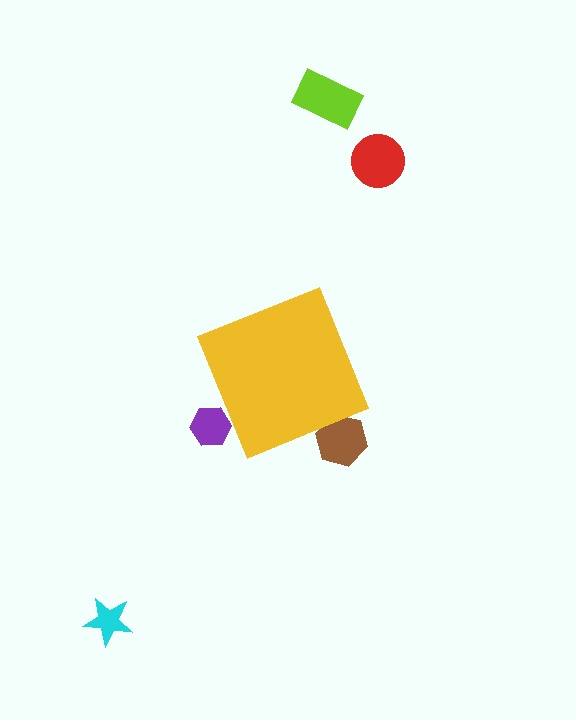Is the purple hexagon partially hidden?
Yes, the purple hexagon is partially hidden behind the yellow diamond.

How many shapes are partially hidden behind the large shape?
2 shapes are partially hidden.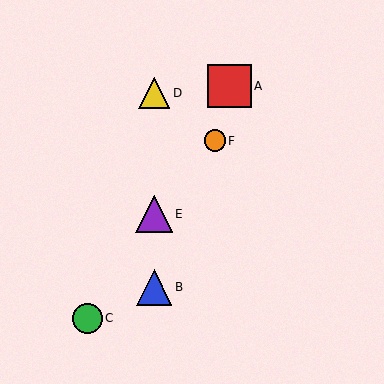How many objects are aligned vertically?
3 objects (B, D, E) are aligned vertically.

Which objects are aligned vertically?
Objects B, D, E are aligned vertically.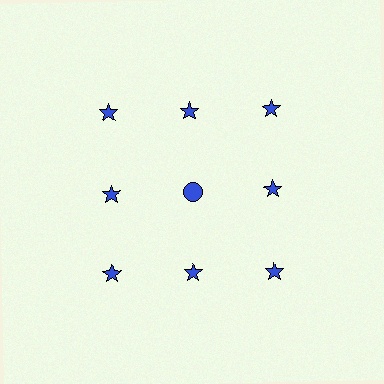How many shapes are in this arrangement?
There are 9 shapes arranged in a grid pattern.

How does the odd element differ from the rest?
It has a different shape: circle instead of star.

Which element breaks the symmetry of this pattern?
The blue circle in the second row, second from left column breaks the symmetry. All other shapes are blue stars.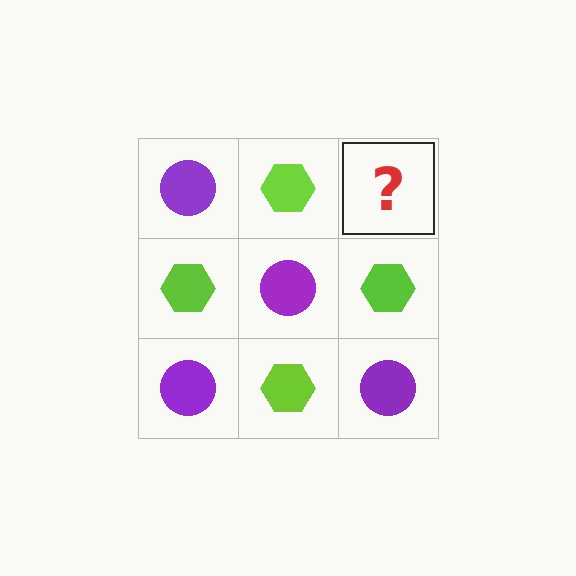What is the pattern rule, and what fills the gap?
The rule is that it alternates purple circle and lime hexagon in a checkerboard pattern. The gap should be filled with a purple circle.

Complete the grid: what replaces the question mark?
The question mark should be replaced with a purple circle.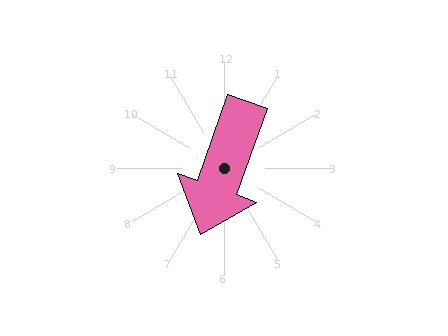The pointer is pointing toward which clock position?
Roughly 7 o'clock.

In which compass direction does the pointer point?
South.